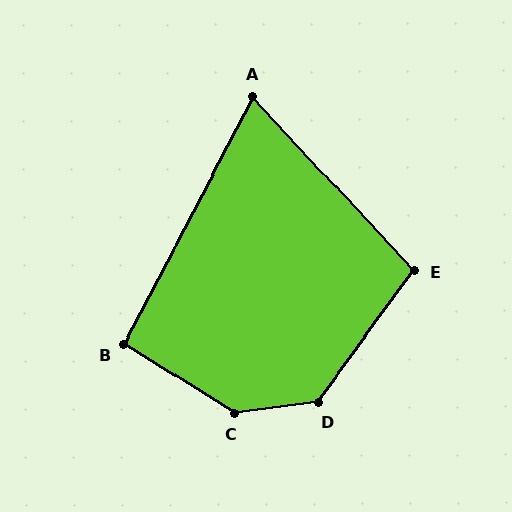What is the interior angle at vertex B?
Approximately 95 degrees (approximately right).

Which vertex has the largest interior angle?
C, at approximately 140 degrees.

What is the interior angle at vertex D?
Approximately 134 degrees (obtuse).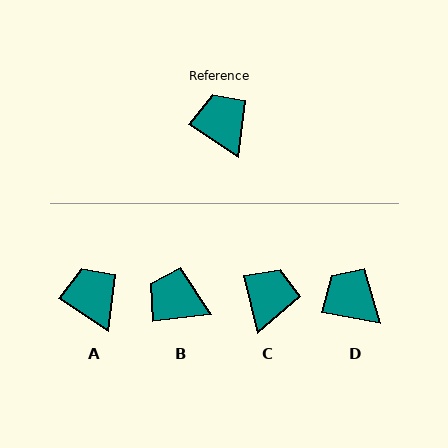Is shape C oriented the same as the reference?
No, it is off by about 43 degrees.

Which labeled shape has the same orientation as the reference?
A.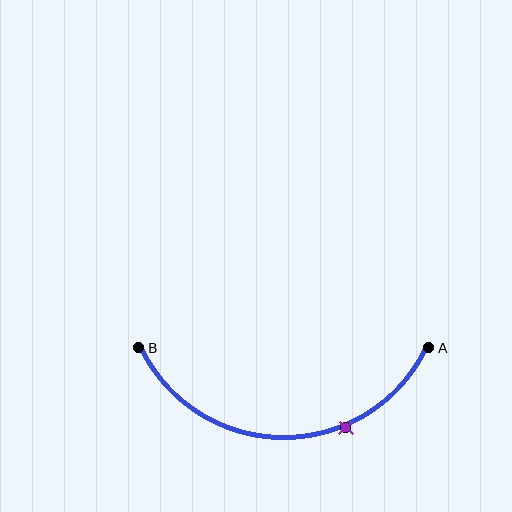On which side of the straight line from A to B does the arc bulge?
The arc bulges below the straight line connecting A and B.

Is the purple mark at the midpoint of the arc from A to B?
No. The purple mark lies on the arc but is closer to endpoint A. The arc midpoint would be at the point on the curve equidistant along the arc from both A and B.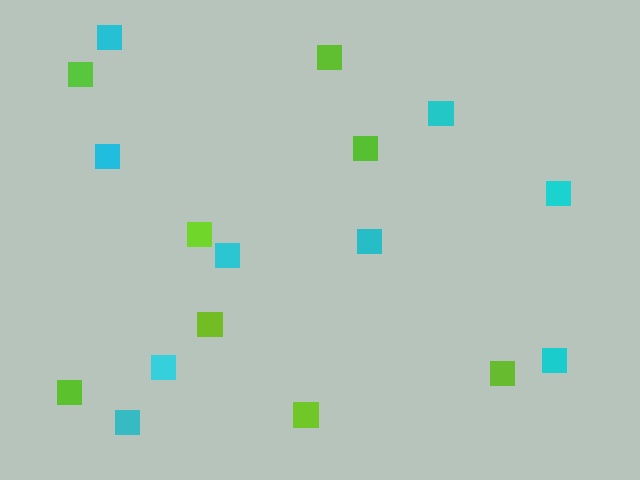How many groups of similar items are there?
There are 2 groups: one group of cyan squares (9) and one group of lime squares (8).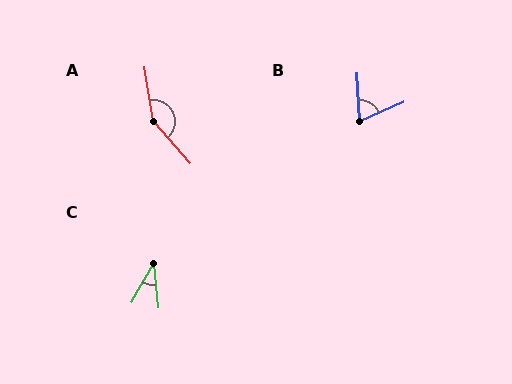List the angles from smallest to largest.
C (36°), B (69°), A (147°).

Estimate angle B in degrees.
Approximately 69 degrees.